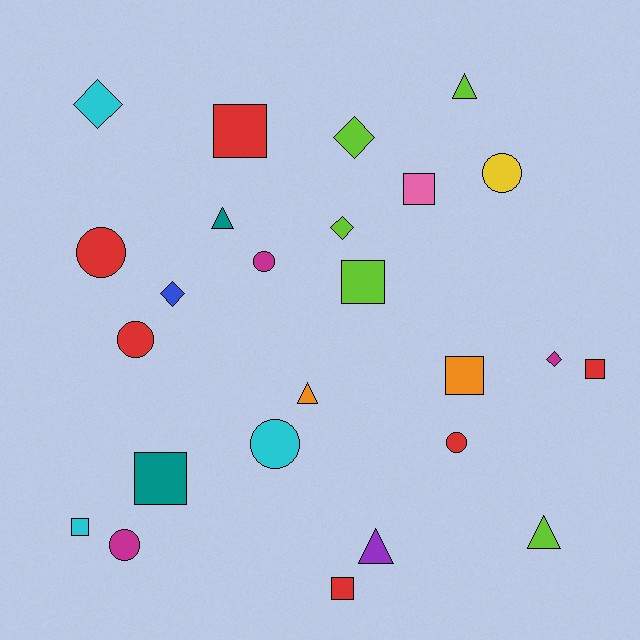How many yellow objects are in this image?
There is 1 yellow object.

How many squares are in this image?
There are 8 squares.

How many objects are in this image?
There are 25 objects.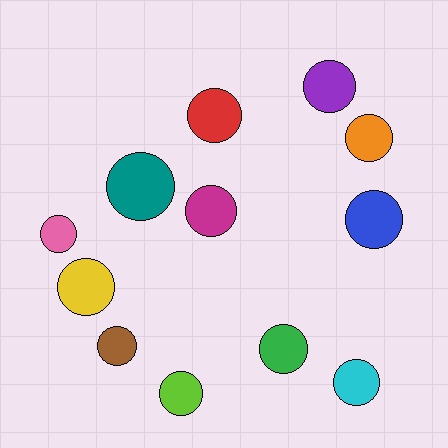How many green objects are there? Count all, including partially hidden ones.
There is 1 green object.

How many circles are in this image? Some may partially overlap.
There are 12 circles.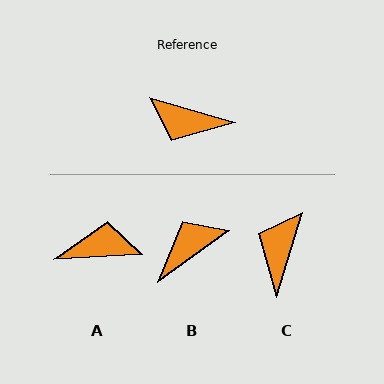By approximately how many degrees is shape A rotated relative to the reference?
Approximately 160 degrees clockwise.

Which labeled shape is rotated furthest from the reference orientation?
A, about 160 degrees away.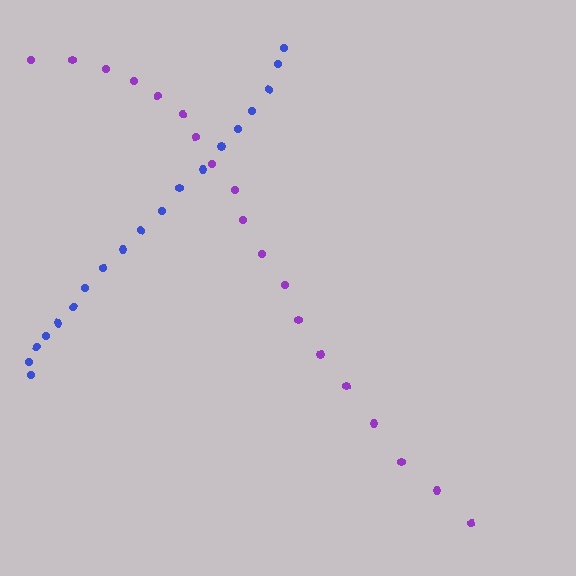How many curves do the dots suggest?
There are 2 distinct paths.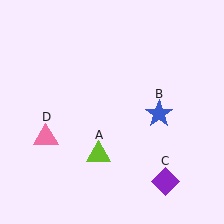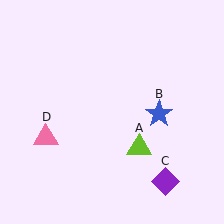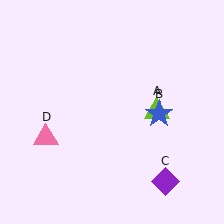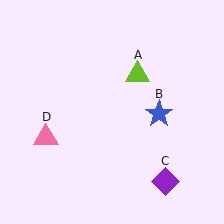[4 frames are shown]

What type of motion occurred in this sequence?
The lime triangle (object A) rotated counterclockwise around the center of the scene.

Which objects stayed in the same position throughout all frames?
Blue star (object B) and purple diamond (object C) and pink triangle (object D) remained stationary.